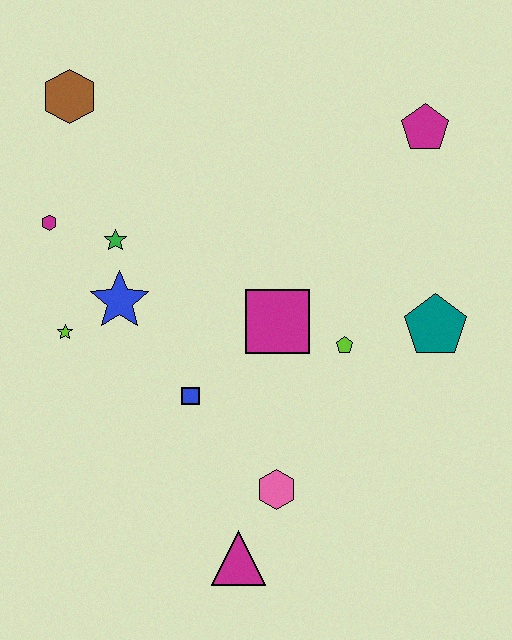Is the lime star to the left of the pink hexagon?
Yes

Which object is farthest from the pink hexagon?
The brown hexagon is farthest from the pink hexagon.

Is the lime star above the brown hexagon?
No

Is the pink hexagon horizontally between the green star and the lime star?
No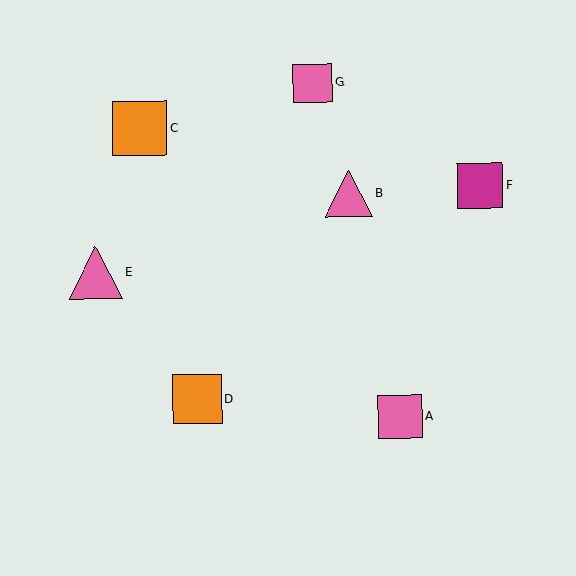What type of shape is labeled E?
Shape E is a pink triangle.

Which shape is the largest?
The orange square (labeled C) is the largest.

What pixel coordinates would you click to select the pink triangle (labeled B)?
Click at (349, 194) to select the pink triangle B.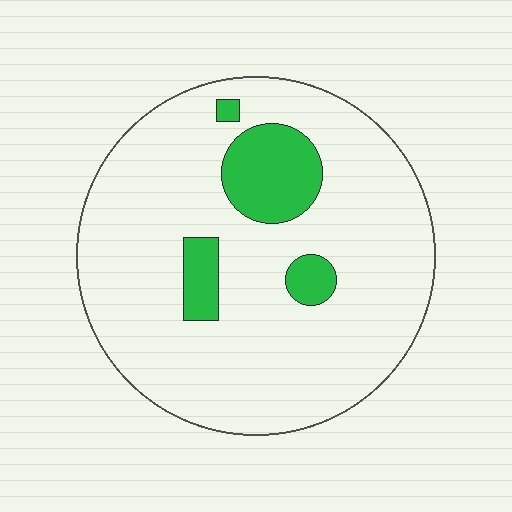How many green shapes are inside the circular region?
4.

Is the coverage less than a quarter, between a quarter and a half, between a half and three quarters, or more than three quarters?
Less than a quarter.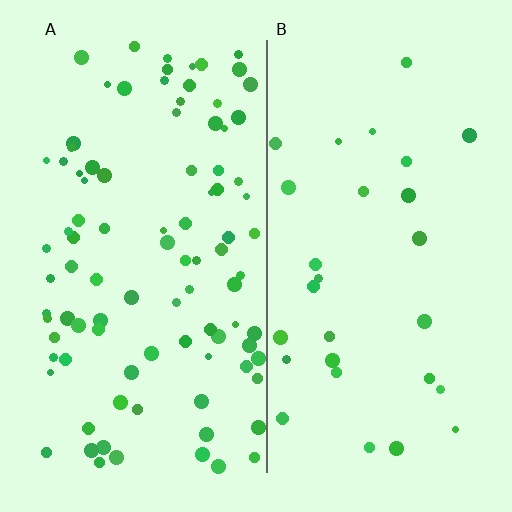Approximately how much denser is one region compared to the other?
Approximately 3.3× — region A over region B.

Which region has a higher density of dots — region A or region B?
A (the left).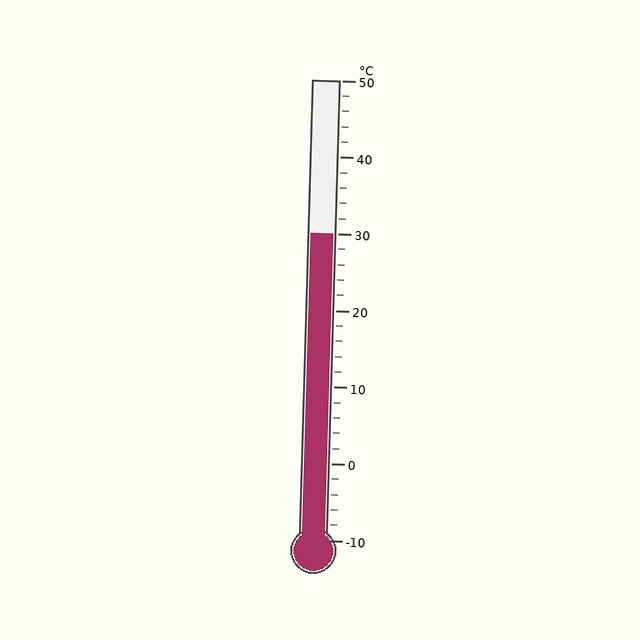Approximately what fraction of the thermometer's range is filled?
The thermometer is filled to approximately 65% of its range.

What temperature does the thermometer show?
The thermometer shows approximately 30°C.